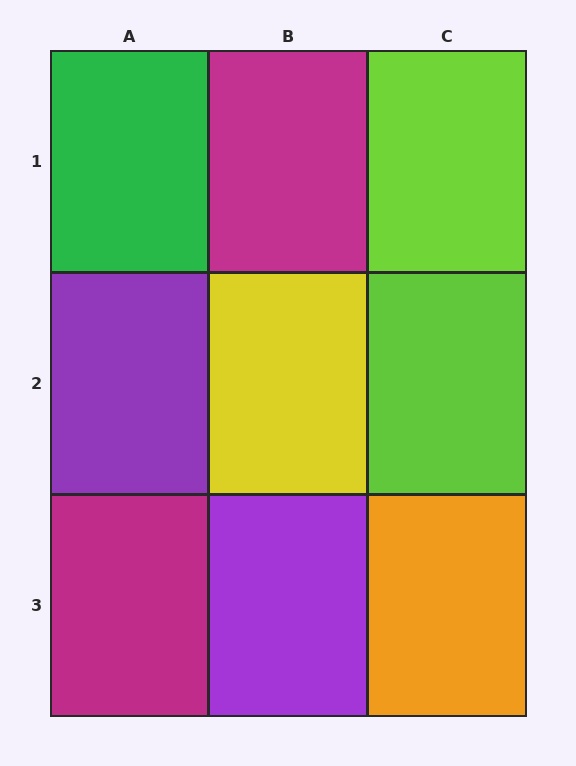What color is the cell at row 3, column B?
Purple.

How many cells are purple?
2 cells are purple.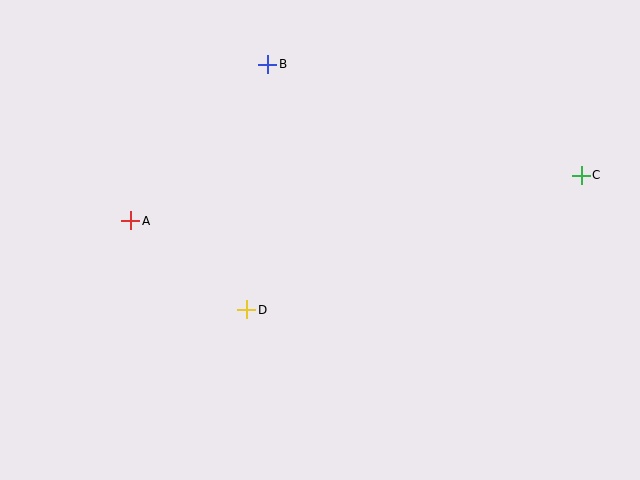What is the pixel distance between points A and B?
The distance between A and B is 208 pixels.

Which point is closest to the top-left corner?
Point A is closest to the top-left corner.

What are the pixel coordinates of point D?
Point D is at (247, 310).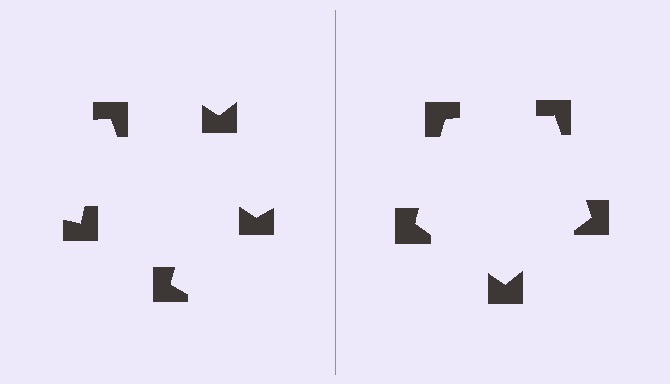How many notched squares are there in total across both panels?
10 — 5 on each side.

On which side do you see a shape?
An illusory pentagon appears on the right side. On the left side the wedge cuts are rotated, so no coherent shape forms.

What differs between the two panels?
The notched squares are positioned identically on both sides; only the wedge orientations differ. On the right they align to a pentagon; on the left they are misaligned.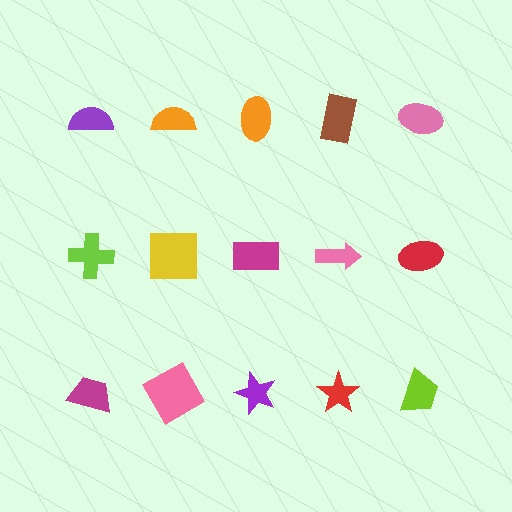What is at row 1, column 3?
An orange ellipse.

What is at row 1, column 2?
An orange semicircle.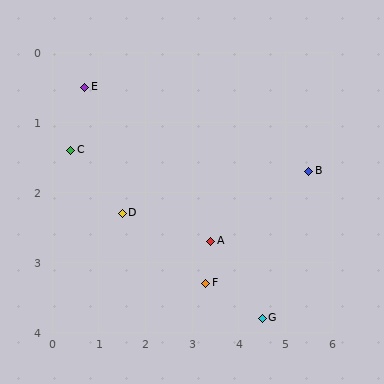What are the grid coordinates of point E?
Point E is at approximately (0.7, 0.5).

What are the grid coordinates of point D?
Point D is at approximately (1.5, 2.3).